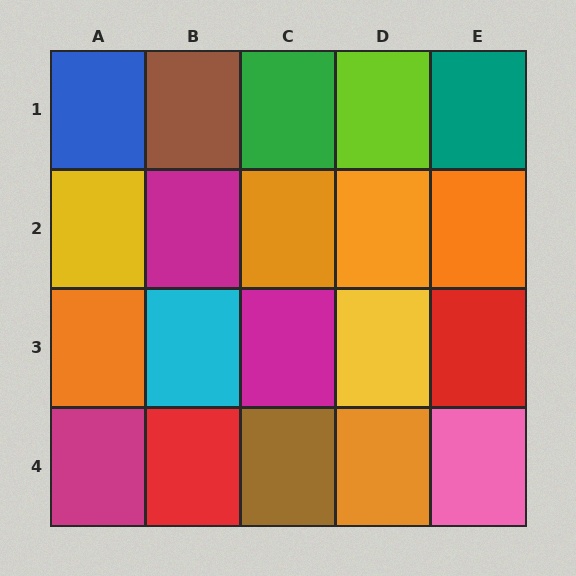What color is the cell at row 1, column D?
Lime.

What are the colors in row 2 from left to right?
Yellow, magenta, orange, orange, orange.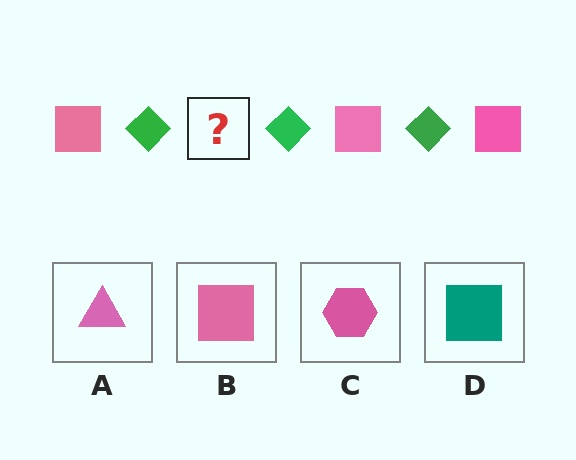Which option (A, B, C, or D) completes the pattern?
B.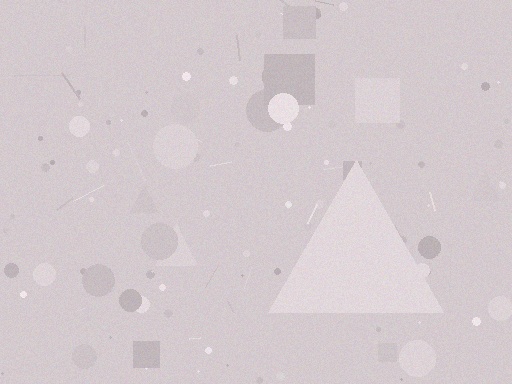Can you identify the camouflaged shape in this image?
The camouflaged shape is a triangle.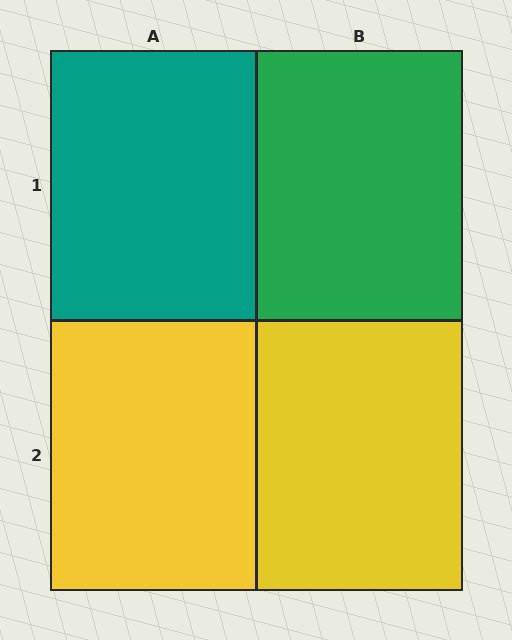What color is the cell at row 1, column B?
Green.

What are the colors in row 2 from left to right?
Yellow, yellow.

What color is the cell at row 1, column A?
Teal.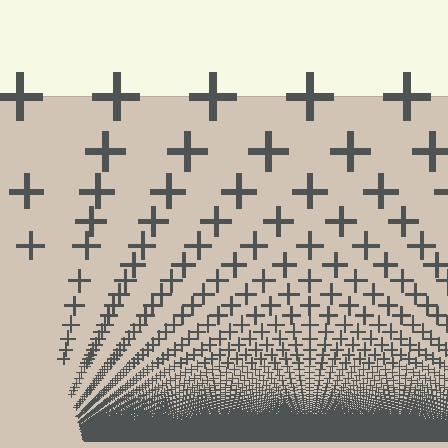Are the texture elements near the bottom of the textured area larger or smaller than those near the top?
Smaller. The gradient is inverted — elements near the bottom are smaller and denser.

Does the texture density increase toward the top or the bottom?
Density increases toward the bottom.